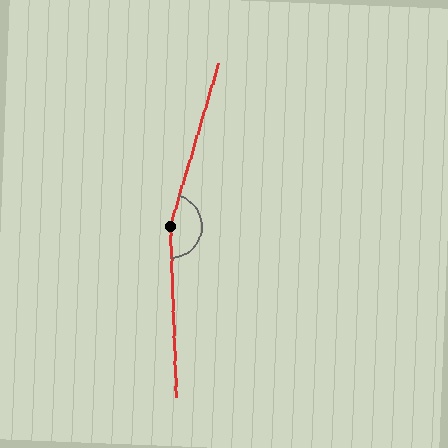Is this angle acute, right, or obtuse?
It is obtuse.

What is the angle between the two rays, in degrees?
Approximately 161 degrees.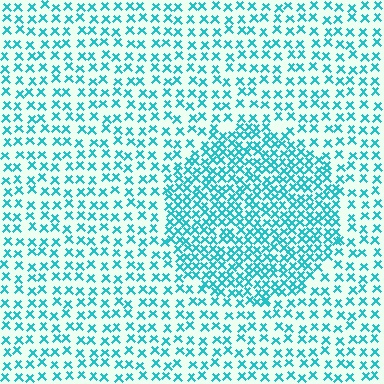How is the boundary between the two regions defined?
The boundary is defined by a change in element density (approximately 2.0x ratio). All elements are the same color, size, and shape.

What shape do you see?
I see a circle.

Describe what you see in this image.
The image contains small cyan elements arranged at two different densities. A circle-shaped region is visible where the elements are more densely packed than the surrounding area.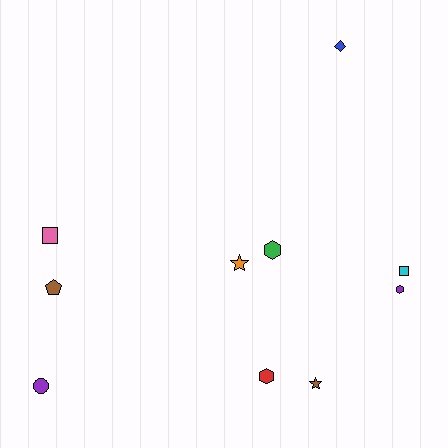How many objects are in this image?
There are 10 objects.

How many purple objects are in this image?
There are 2 purple objects.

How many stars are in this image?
There are 2 stars.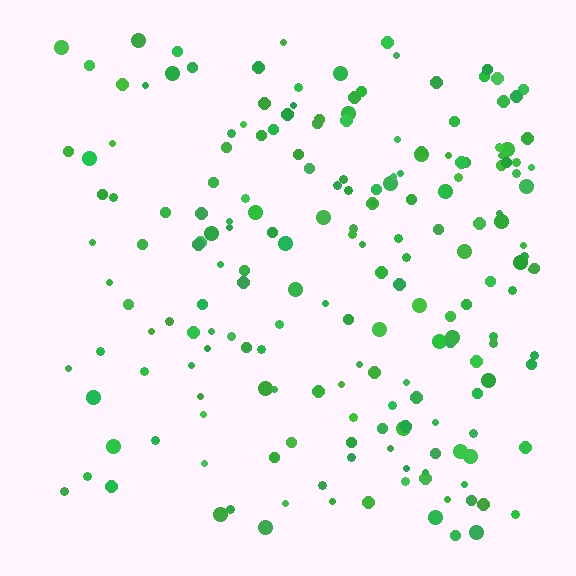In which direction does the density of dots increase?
From left to right, with the right side densest.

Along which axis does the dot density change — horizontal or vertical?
Horizontal.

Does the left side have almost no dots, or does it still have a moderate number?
Still a moderate number, just noticeably fewer than the right.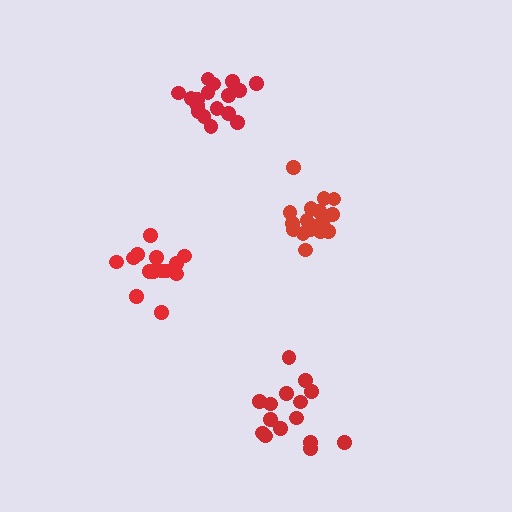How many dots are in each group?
Group 1: 17 dots, Group 2: 15 dots, Group 3: 17 dots, Group 4: 14 dots (63 total).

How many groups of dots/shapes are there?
There are 4 groups.